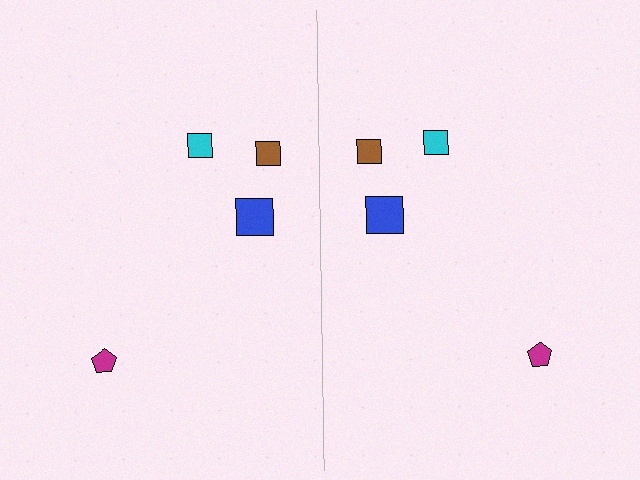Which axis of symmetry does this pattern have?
The pattern has a vertical axis of symmetry running through the center of the image.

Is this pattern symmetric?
Yes, this pattern has bilateral (reflection) symmetry.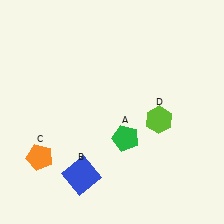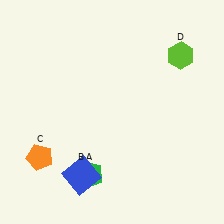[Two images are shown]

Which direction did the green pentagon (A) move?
The green pentagon (A) moved down.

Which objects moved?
The objects that moved are: the green pentagon (A), the lime hexagon (D).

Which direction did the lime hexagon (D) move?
The lime hexagon (D) moved up.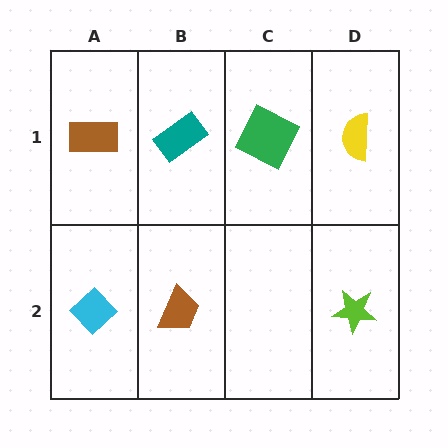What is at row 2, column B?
A brown trapezoid.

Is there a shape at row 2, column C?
No, that cell is empty.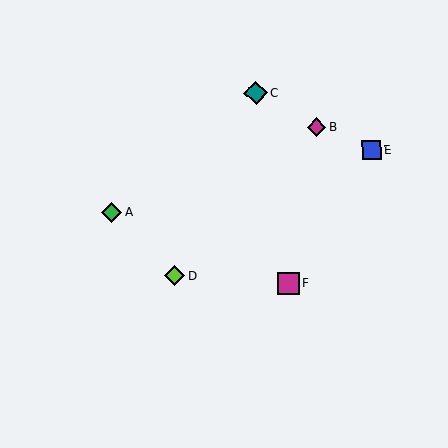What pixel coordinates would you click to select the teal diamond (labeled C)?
Click at (256, 93) to select the teal diamond C.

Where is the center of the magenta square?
The center of the magenta square is at (288, 283).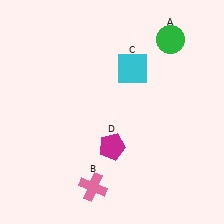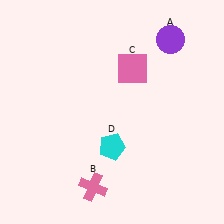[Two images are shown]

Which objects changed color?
A changed from green to purple. C changed from cyan to pink. D changed from magenta to cyan.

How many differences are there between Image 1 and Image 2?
There are 3 differences between the two images.